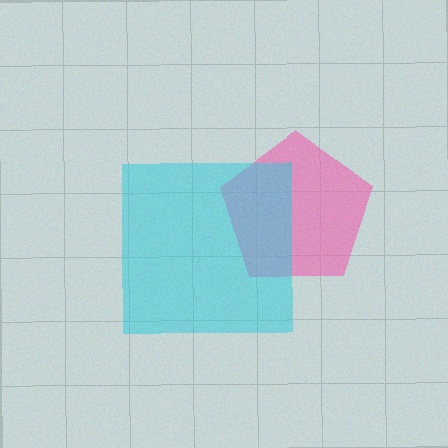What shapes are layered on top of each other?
The layered shapes are: a pink pentagon, a cyan square.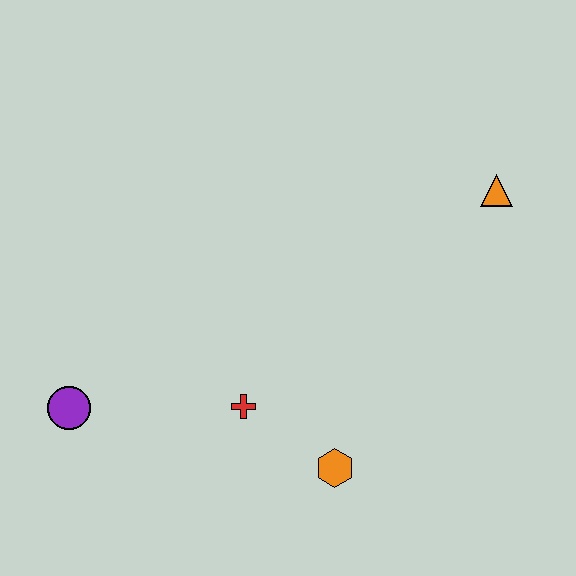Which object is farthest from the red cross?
The orange triangle is farthest from the red cross.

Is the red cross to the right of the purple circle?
Yes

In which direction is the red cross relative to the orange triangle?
The red cross is to the left of the orange triangle.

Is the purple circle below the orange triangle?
Yes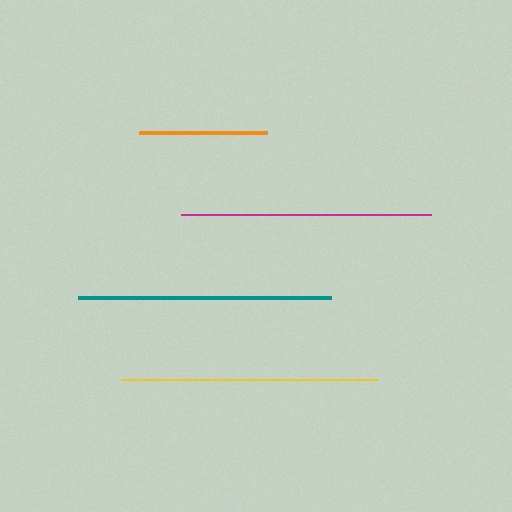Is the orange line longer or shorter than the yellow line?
The yellow line is longer than the orange line.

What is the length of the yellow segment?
The yellow segment is approximately 257 pixels long.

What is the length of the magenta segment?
The magenta segment is approximately 250 pixels long.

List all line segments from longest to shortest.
From longest to shortest: yellow, teal, magenta, orange.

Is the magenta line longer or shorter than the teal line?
The teal line is longer than the magenta line.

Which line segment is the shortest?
The orange line is the shortest at approximately 129 pixels.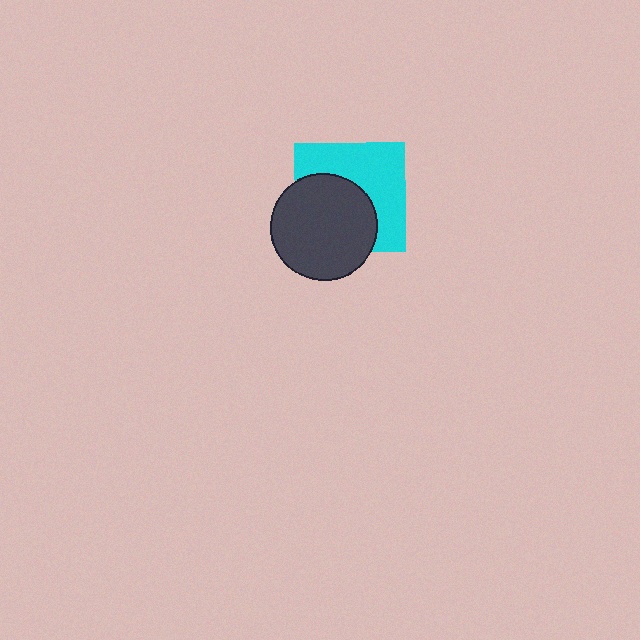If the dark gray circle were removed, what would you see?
You would see the complete cyan square.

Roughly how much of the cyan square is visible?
About half of it is visible (roughly 52%).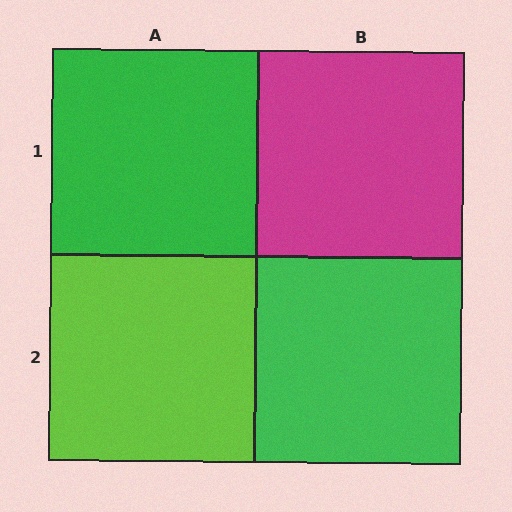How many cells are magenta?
1 cell is magenta.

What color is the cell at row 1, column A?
Green.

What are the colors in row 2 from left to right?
Lime, green.